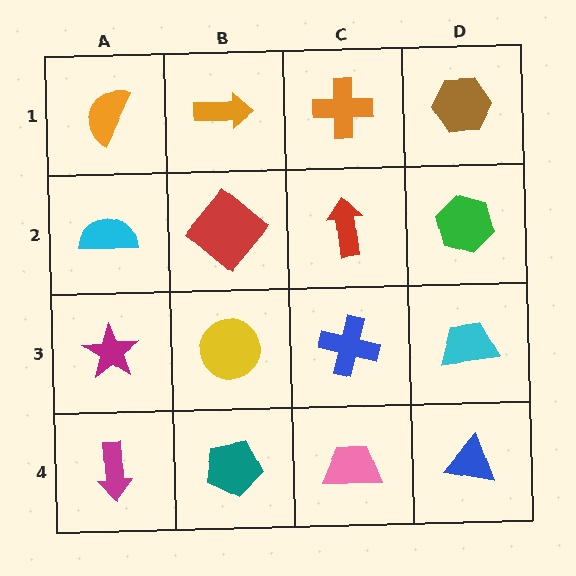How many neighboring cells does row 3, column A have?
3.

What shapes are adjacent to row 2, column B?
An orange arrow (row 1, column B), a yellow circle (row 3, column B), a cyan semicircle (row 2, column A), a red arrow (row 2, column C).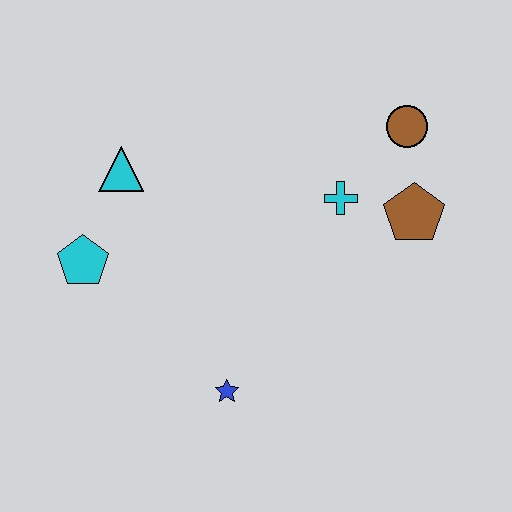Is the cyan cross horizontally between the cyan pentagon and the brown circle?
Yes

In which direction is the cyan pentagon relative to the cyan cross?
The cyan pentagon is to the left of the cyan cross.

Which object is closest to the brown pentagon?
The cyan cross is closest to the brown pentagon.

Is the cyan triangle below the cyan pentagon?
No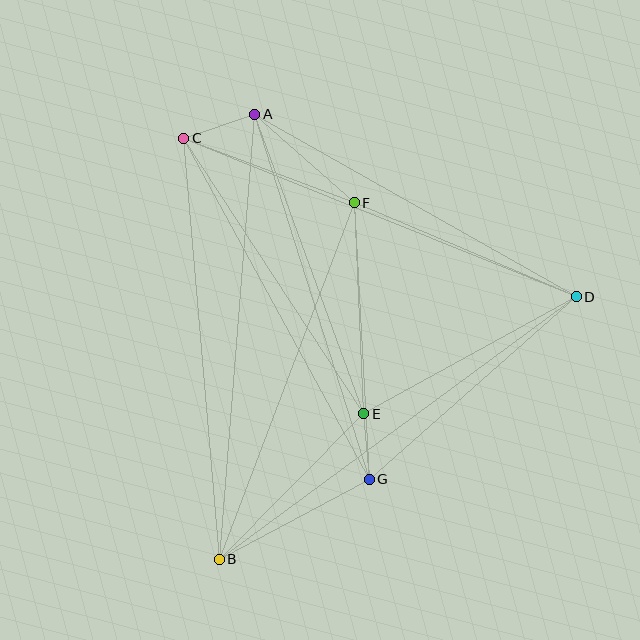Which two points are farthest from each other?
Points A and B are farthest from each other.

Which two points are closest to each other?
Points E and G are closest to each other.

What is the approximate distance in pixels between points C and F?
The distance between C and F is approximately 182 pixels.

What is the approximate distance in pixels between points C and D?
The distance between C and D is approximately 423 pixels.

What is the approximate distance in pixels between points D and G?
The distance between D and G is approximately 276 pixels.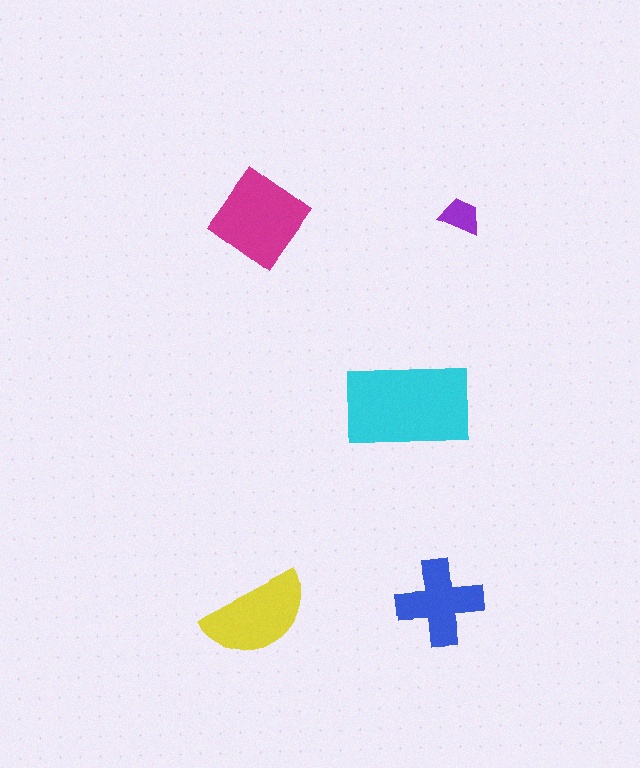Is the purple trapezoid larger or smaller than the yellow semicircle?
Smaller.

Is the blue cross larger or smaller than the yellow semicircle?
Smaller.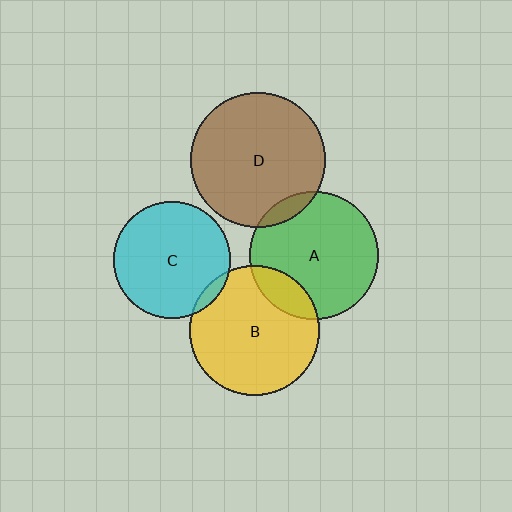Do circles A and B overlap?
Yes.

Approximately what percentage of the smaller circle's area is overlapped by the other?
Approximately 15%.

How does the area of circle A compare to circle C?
Approximately 1.2 times.